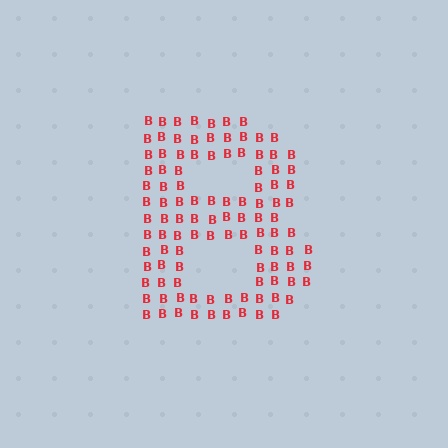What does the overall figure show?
The overall figure shows the letter B.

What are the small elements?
The small elements are letter B's.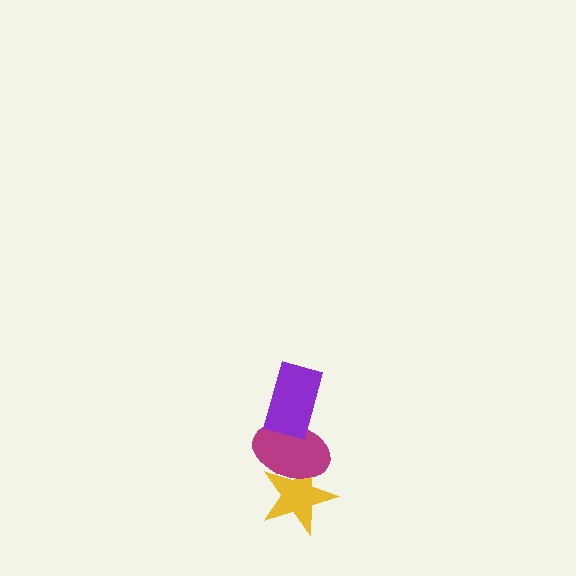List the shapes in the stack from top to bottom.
From top to bottom: the purple rectangle, the magenta ellipse, the yellow star.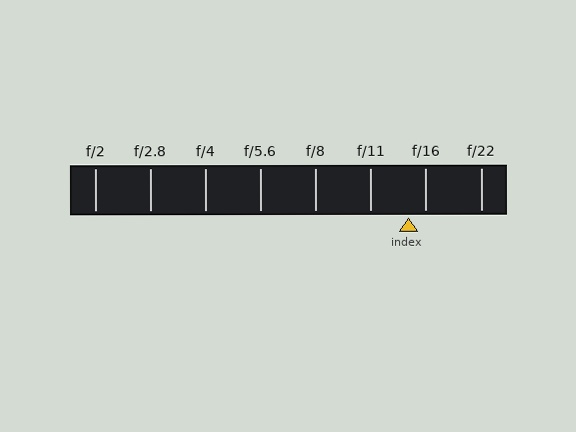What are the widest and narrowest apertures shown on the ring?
The widest aperture shown is f/2 and the narrowest is f/22.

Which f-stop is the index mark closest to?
The index mark is closest to f/16.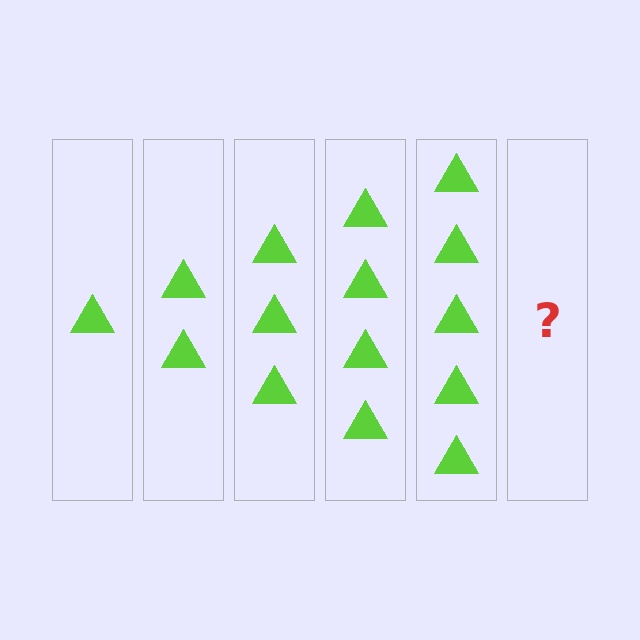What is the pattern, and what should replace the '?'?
The pattern is that each step adds one more triangle. The '?' should be 6 triangles.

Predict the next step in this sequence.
The next step is 6 triangles.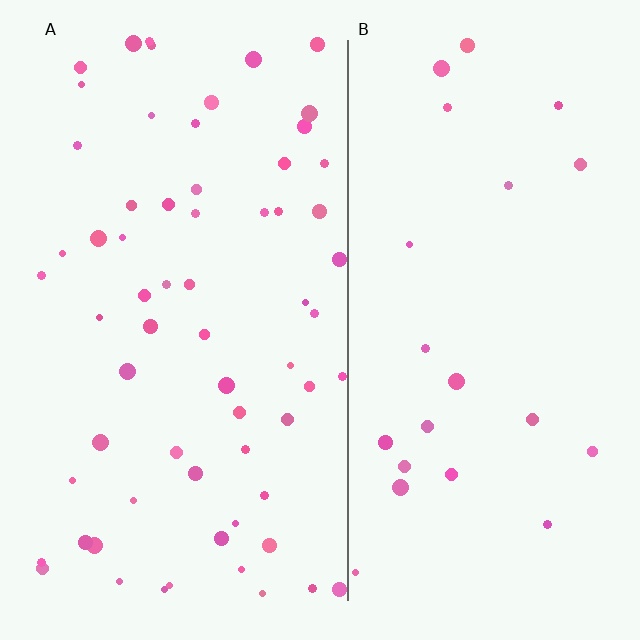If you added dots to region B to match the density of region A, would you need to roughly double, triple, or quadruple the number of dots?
Approximately triple.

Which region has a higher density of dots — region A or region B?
A (the left).